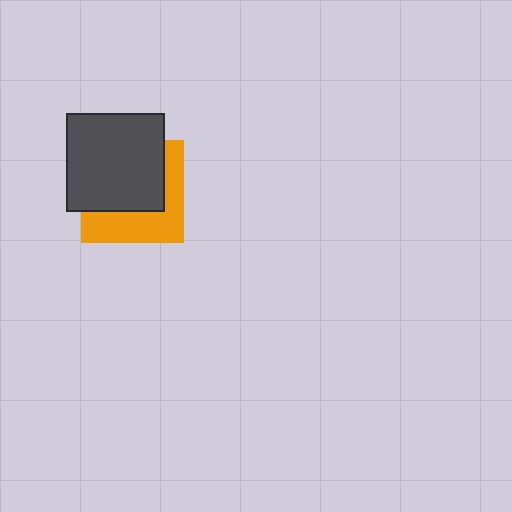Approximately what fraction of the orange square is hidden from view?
Roughly 57% of the orange square is hidden behind the dark gray square.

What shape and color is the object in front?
The object in front is a dark gray square.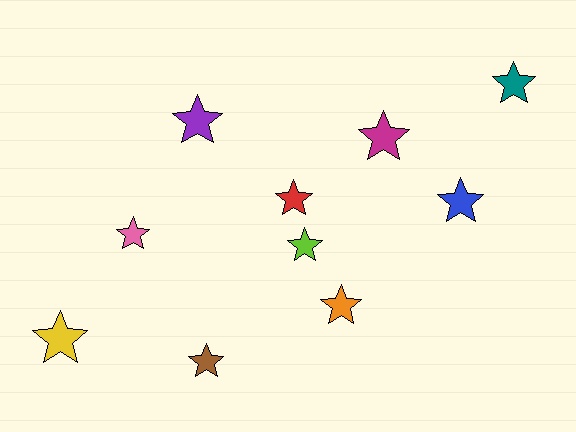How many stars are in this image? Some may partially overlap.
There are 10 stars.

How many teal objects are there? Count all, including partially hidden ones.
There is 1 teal object.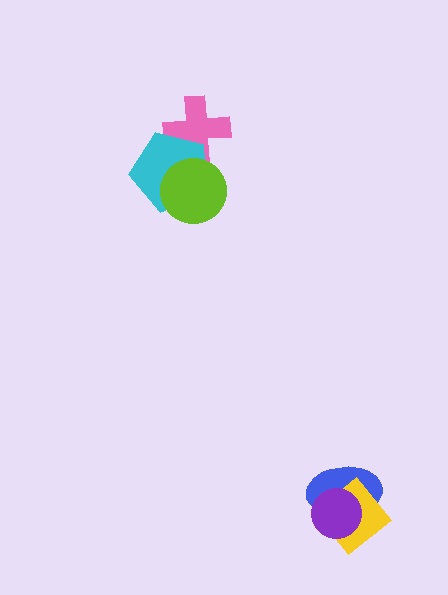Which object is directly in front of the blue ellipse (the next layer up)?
The yellow diamond is directly in front of the blue ellipse.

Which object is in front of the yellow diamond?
The purple circle is in front of the yellow diamond.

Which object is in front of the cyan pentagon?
The lime circle is in front of the cyan pentagon.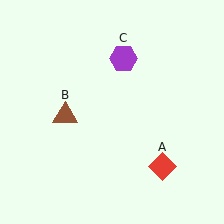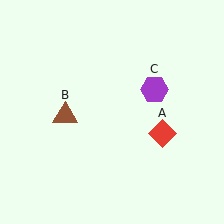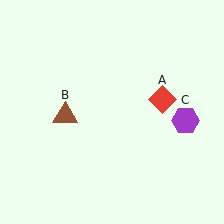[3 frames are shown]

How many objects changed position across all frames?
2 objects changed position: red diamond (object A), purple hexagon (object C).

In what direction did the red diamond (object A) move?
The red diamond (object A) moved up.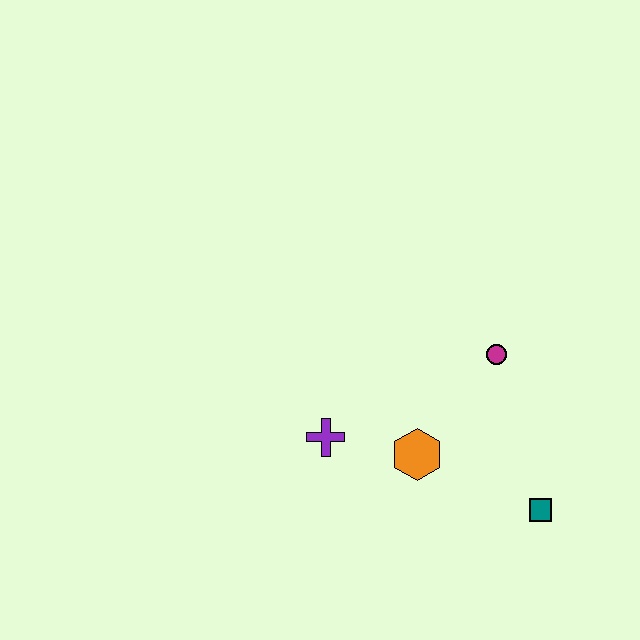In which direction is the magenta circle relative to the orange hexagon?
The magenta circle is above the orange hexagon.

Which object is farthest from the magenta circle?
The purple cross is farthest from the magenta circle.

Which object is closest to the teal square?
The orange hexagon is closest to the teal square.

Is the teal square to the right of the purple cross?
Yes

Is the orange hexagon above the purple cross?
No